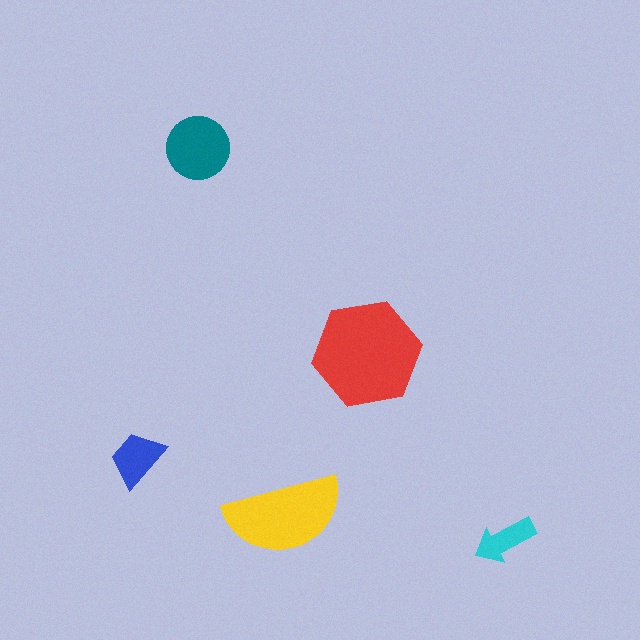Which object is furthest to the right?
The cyan arrow is rightmost.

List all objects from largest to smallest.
The red hexagon, the yellow semicircle, the teal circle, the blue trapezoid, the cyan arrow.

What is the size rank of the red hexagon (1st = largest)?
1st.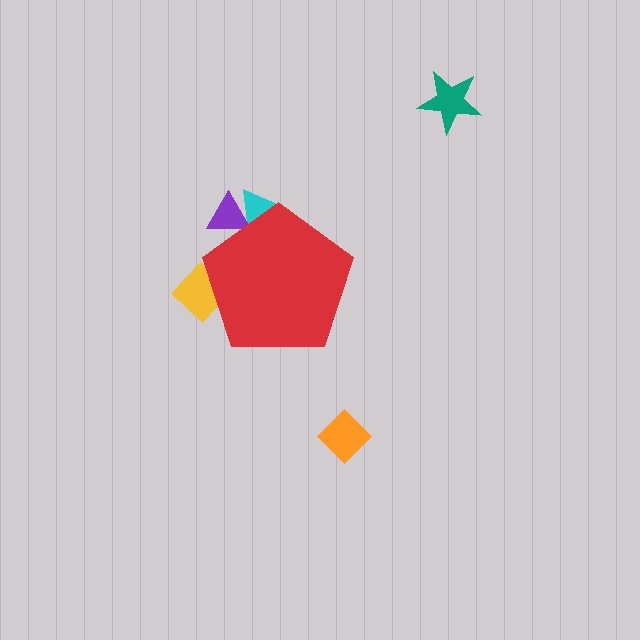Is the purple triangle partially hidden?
Yes, the purple triangle is partially hidden behind the red pentagon.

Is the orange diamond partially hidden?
No, the orange diamond is fully visible.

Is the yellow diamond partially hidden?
Yes, the yellow diamond is partially hidden behind the red pentagon.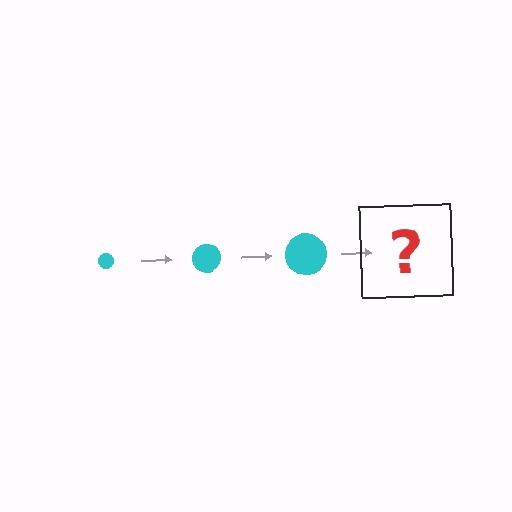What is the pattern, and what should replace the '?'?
The pattern is that the circle gets progressively larger each step. The '?' should be a cyan circle, larger than the previous one.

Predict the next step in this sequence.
The next step is a cyan circle, larger than the previous one.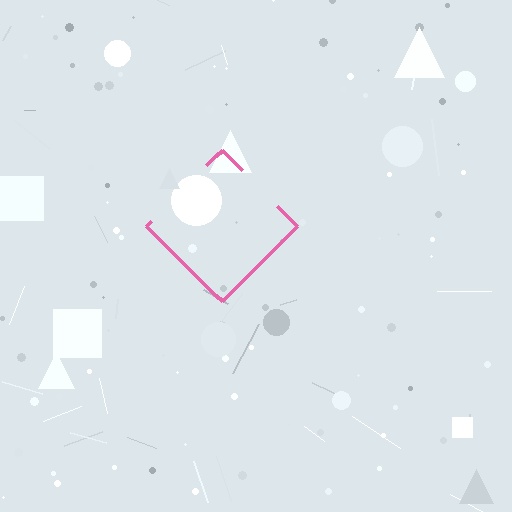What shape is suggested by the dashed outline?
The dashed outline suggests a diamond.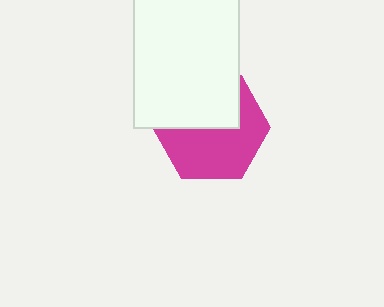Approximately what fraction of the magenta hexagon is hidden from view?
Roughly 43% of the magenta hexagon is hidden behind the white rectangle.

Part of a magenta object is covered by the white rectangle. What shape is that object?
It is a hexagon.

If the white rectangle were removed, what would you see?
You would see the complete magenta hexagon.